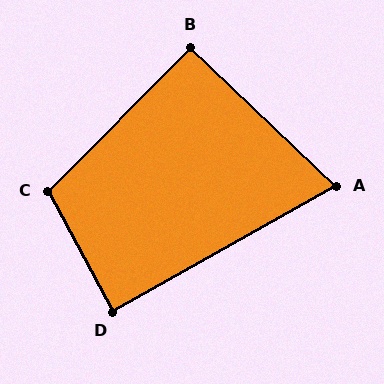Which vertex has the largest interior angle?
C, at approximately 107 degrees.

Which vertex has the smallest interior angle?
A, at approximately 73 degrees.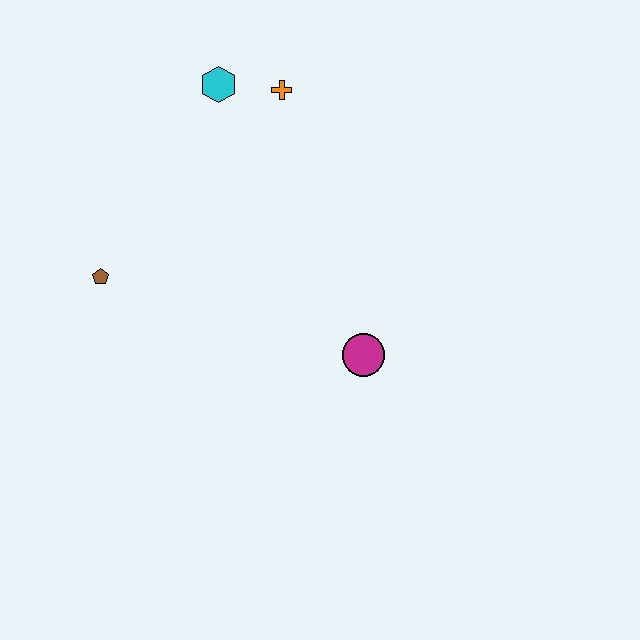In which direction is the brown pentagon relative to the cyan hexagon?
The brown pentagon is below the cyan hexagon.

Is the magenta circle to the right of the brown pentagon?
Yes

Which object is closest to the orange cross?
The cyan hexagon is closest to the orange cross.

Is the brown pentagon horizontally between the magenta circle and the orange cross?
No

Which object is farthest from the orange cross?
The magenta circle is farthest from the orange cross.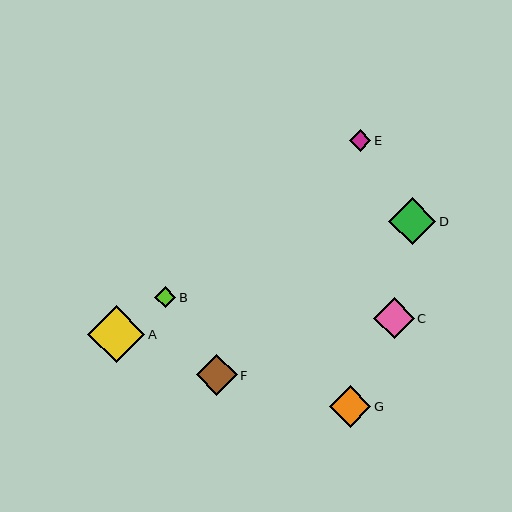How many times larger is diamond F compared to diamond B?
Diamond F is approximately 1.9 times the size of diamond B.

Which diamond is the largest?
Diamond A is the largest with a size of approximately 58 pixels.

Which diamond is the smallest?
Diamond B is the smallest with a size of approximately 21 pixels.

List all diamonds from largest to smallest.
From largest to smallest: A, D, G, F, C, E, B.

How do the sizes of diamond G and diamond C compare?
Diamond G and diamond C are approximately the same size.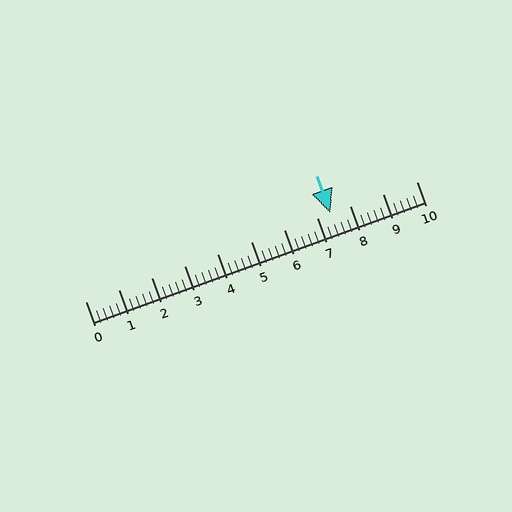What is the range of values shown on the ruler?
The ruler shows values from 0 to 10.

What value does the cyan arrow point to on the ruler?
The cyan arrow points to approximately 7.4.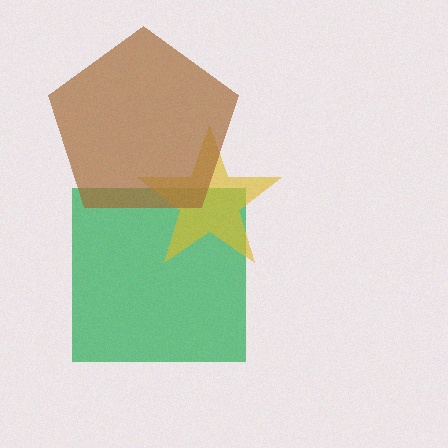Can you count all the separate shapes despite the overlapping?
Yes, there are 3 separate shapes.